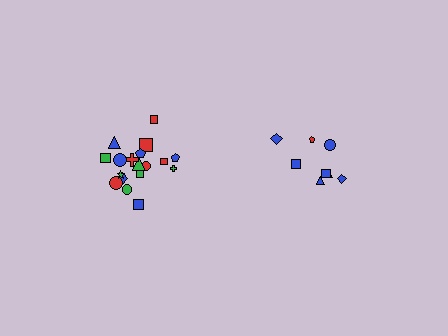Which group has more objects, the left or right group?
The left group.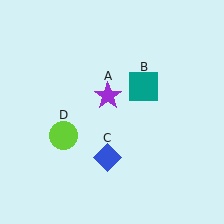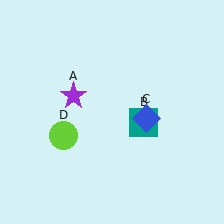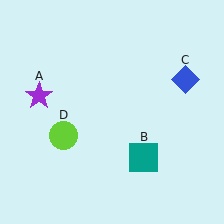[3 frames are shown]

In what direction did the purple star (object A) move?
The purple star (object A) moved left.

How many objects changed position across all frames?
3 objects changed position: purple star (object A), teal square (object B), blue diamond (object C).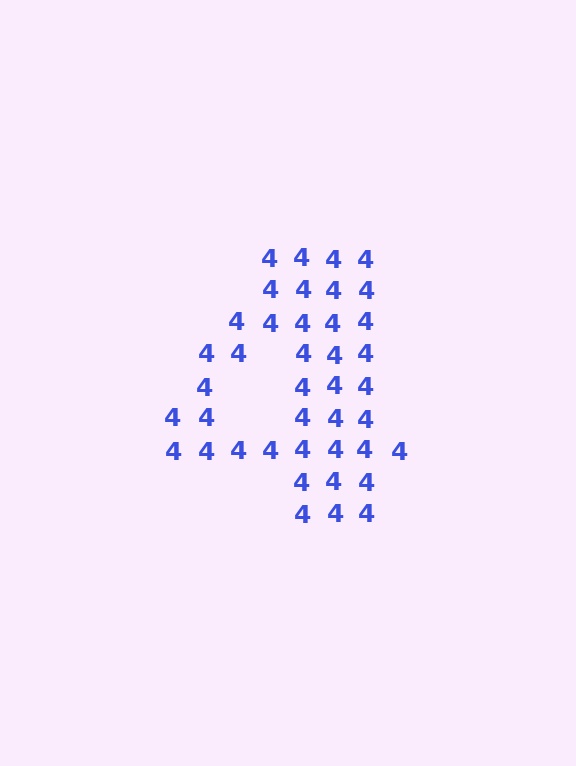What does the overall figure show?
The overall figure shows the digit 4.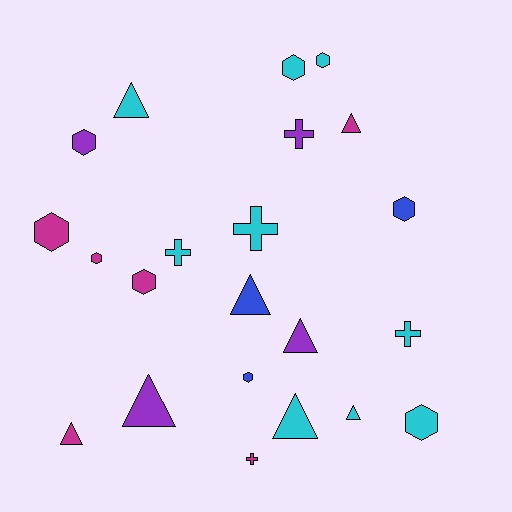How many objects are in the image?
There are 22 objects.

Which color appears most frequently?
Cyan, with 9 objects.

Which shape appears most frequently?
Hexagon, with 9 objects.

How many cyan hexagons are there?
There are 3 cyan hexagons.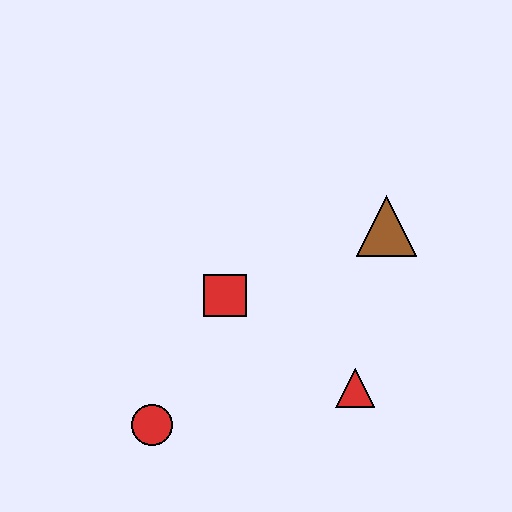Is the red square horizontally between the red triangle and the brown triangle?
No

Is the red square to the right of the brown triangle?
No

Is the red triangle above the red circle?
Yes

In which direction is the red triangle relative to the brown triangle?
The red triangle is below the brown triangle.